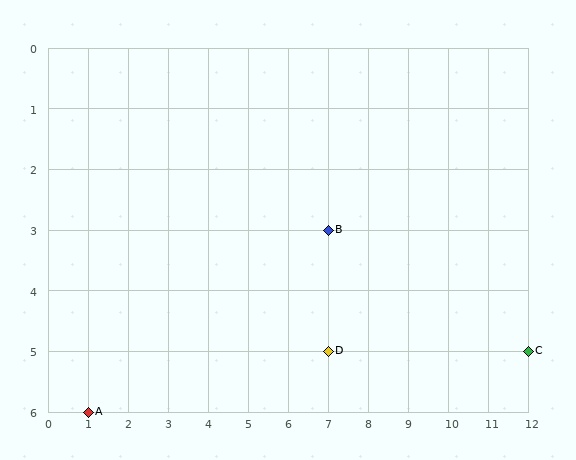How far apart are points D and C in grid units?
Points D and C are 5 columns apart.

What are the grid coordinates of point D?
Point D is at grid coordinates (7, 5).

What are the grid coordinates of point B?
Point B is at grid coordinates (7, 3).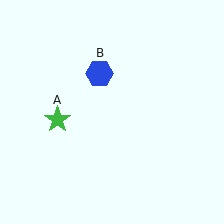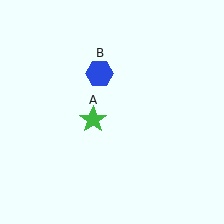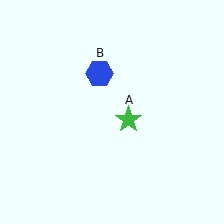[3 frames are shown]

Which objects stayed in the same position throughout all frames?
Blue hexagon (object B) remained stationary.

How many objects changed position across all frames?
1 object changed position: green star (object A).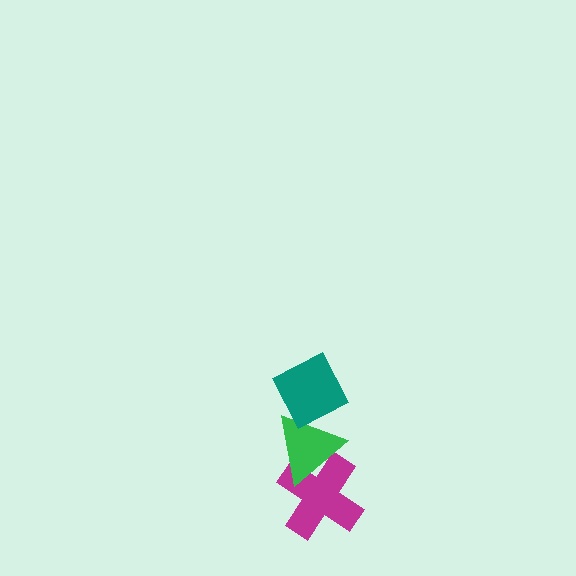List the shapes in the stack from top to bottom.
From top to bottom: the teal diamond, the green triangle, the magenta cross.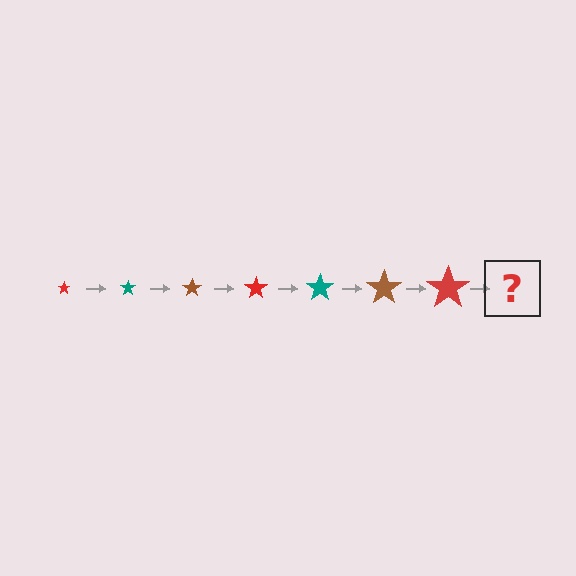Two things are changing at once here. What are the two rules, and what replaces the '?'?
The two rules are that the star grows larger each step and the color cycles through red, teal, and brown. The '?' should be a teal star, larger than the previous one.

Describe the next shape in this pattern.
It should be a teal star, larger than the previous one.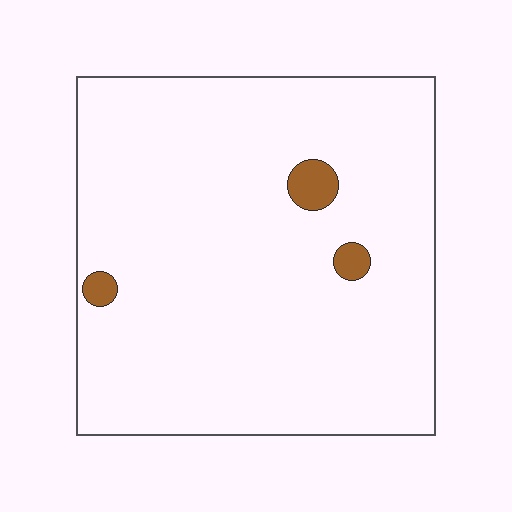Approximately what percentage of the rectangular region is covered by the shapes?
Approximately 5%.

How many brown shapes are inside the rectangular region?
3.